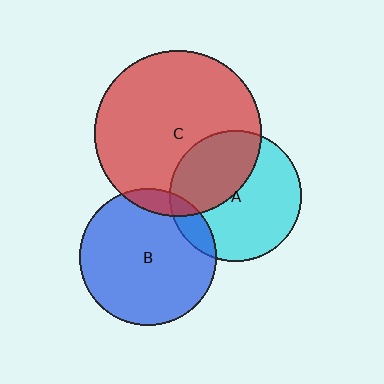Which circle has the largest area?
Circle C (red).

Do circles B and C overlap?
Yes.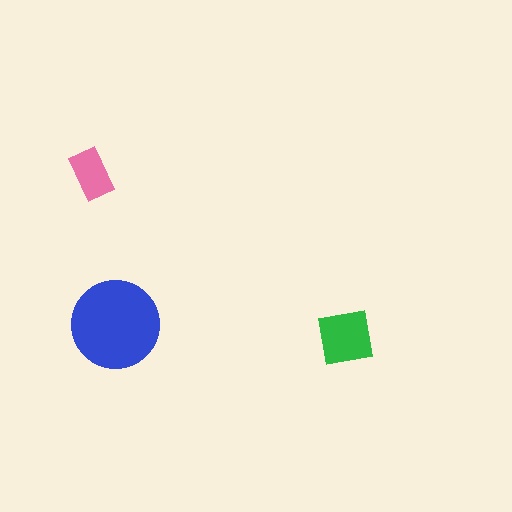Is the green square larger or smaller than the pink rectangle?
Larger.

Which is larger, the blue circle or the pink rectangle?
The blue circle.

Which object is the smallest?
The pink rectangle.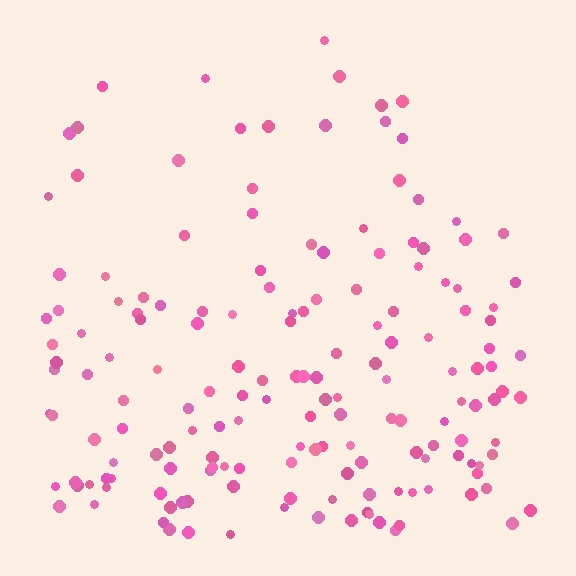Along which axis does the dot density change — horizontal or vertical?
Vertical.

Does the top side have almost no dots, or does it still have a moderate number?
Still a moderate number, just noticeably fewer than the bottom.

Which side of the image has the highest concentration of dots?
The bottom.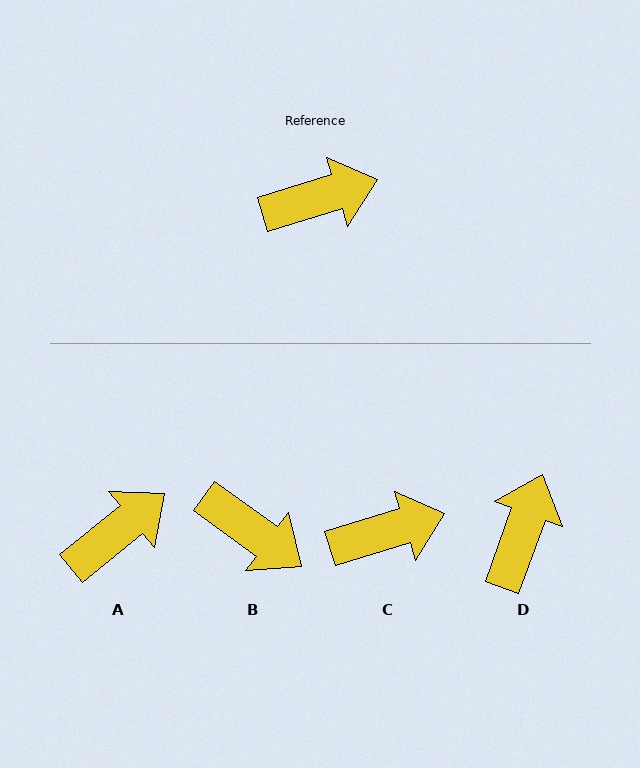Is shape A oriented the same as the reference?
No, it is off by about 22 degrees.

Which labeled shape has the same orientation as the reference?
C.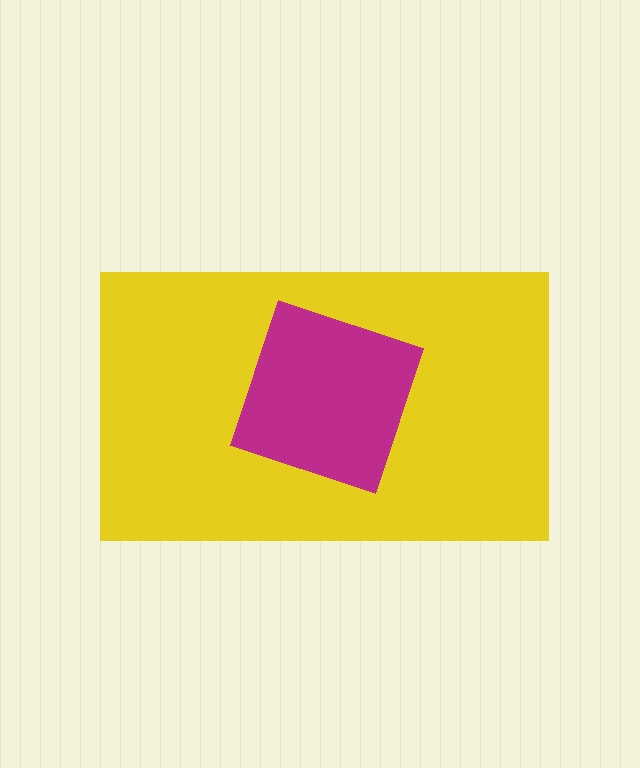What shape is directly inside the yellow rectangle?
The magenta diamond.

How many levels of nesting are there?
2.